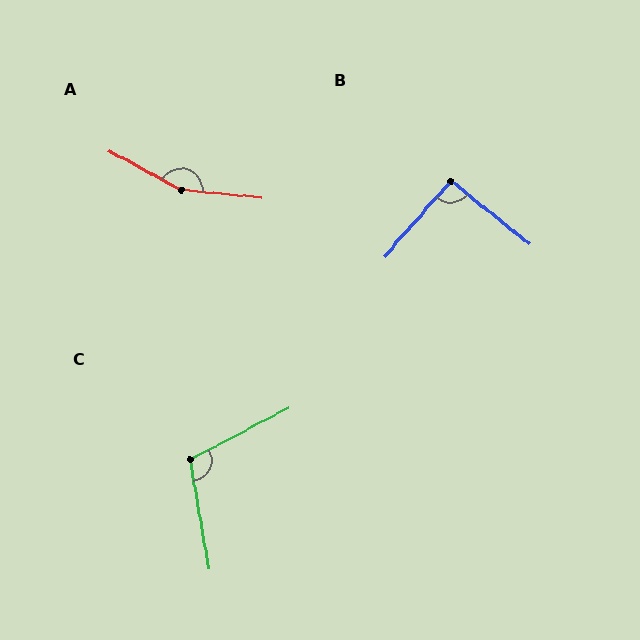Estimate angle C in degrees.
Approximately 108 degrees.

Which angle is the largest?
A, at approximately 157 degrees.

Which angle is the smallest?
B, at approximately 92 degrees.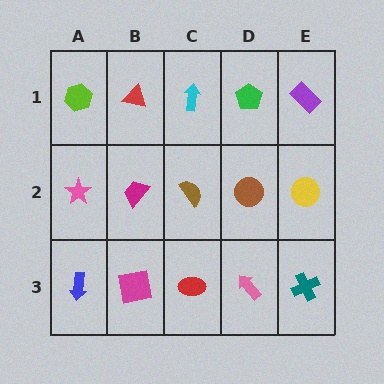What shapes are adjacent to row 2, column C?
A cyan arrow (row 1, column C), a red ellipse (row 3, column C), a magenta trapezoid (row 2, column B), a brown circle (row 2, column D).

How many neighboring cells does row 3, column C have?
3.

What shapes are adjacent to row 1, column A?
A pink star (row 2, column A), a red triangle (row 1, column B).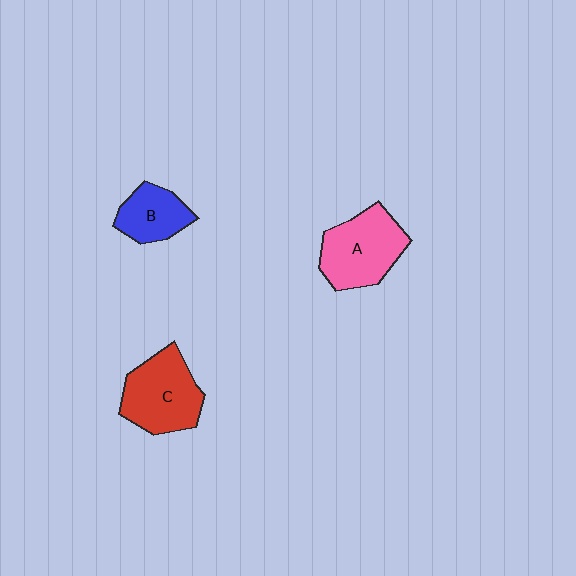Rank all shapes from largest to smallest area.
From largest to smallest: C (red), A (pink), B (blue).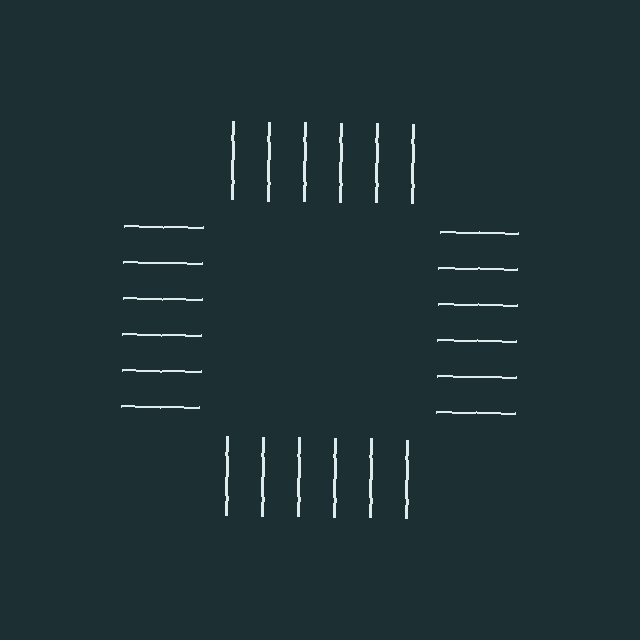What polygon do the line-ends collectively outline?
An illusory square — the line segments terminate on its edges but no continuous stroke is drawn.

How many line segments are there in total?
24 — 6 along each of the 4 edges.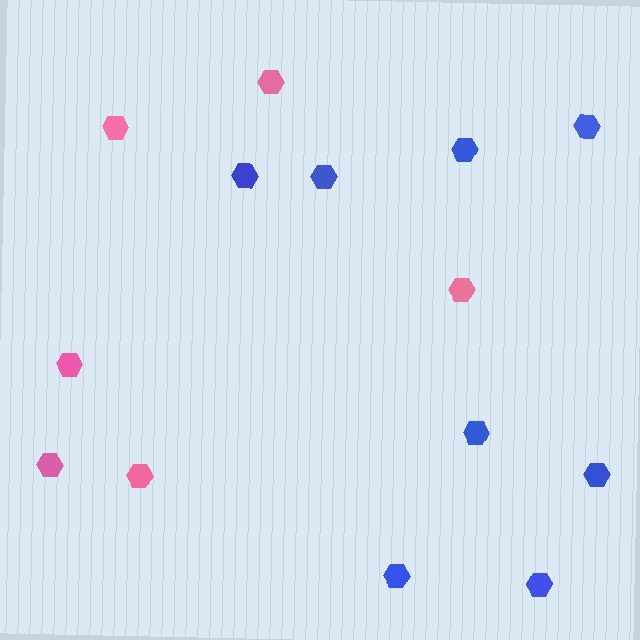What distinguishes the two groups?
There are 2 groups: one group of blue hexagons (8) and one group of pink hexagons (6).